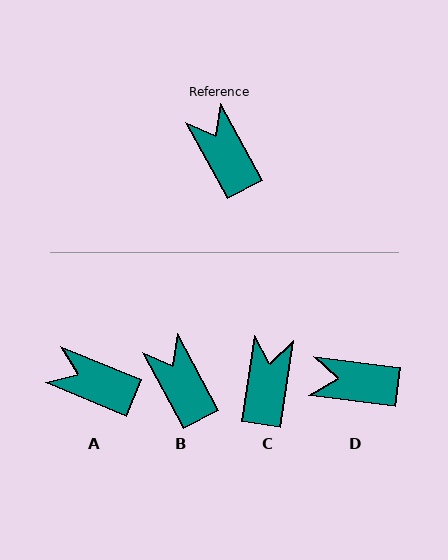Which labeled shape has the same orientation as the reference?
B.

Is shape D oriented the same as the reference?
No, it is off by about 54 degrees.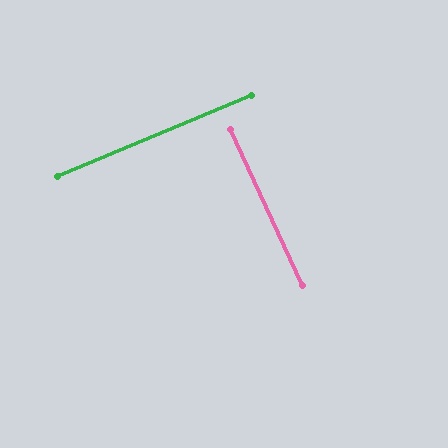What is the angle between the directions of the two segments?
Approximately 88 degrees.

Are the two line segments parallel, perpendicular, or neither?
Perpendicular — they meet at approximately 88°.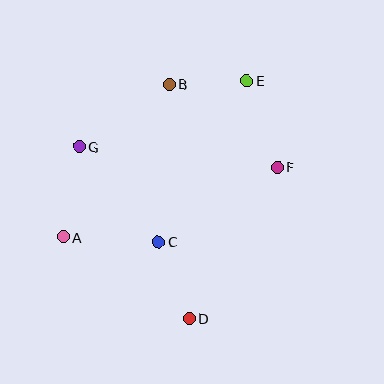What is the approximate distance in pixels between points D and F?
The distance between D and F is approximately 175 pixels.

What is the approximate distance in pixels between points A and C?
The distance between A and C is approximately 96 pixels.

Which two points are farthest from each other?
Points D and E are farthest from each other.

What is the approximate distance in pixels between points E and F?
The distance between E and F is approximately 92 pixels.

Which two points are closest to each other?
Points B and E are closest to each other.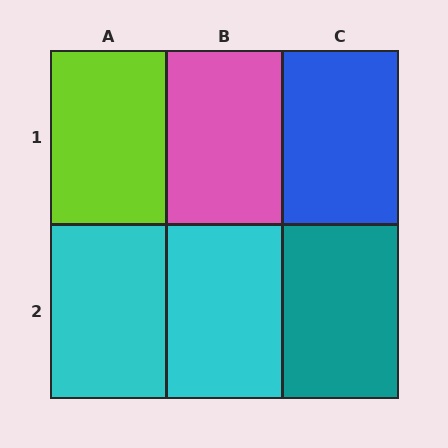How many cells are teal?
1 cell is teal.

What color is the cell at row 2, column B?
Cyan.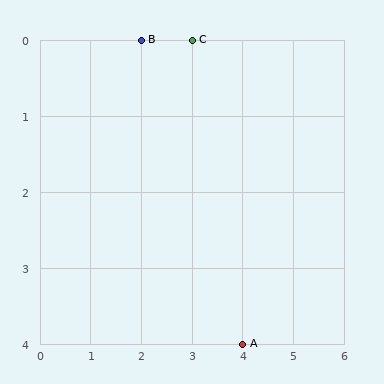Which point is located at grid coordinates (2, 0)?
Point B is at (2, 0).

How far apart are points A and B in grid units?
Points A and B are 2 columns and 4 rows apart (about 4.5 grid units diagonally).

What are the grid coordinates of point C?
Point C is at grid coordinates (3, 0).